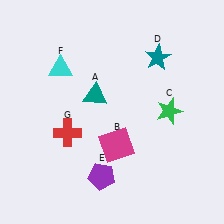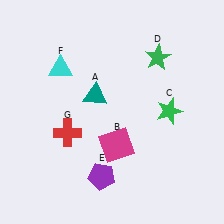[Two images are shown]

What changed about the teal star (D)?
In Image 1, D is teal. In Image 2, it changed to green.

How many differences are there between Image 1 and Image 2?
There is 1 difference between the two images.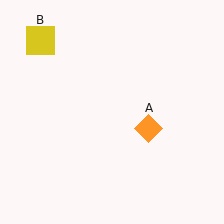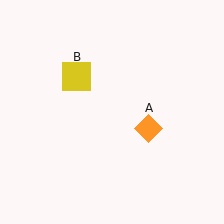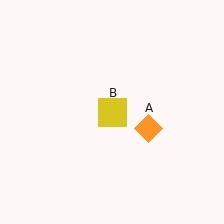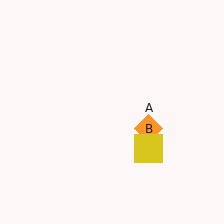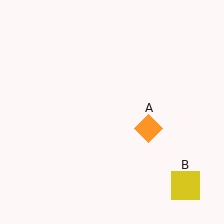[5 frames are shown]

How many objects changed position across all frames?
1 object changed position: yellow square (object B).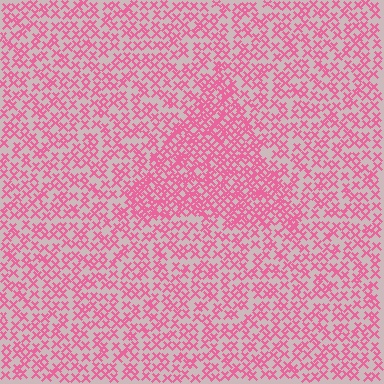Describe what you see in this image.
The image contains small pink elements arranged at two different densities. A triangle-shaped region is visible where the elements are more densely packed than the surrounding area.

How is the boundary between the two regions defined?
The boundary is defined by a change in element density (approximately 1.8x ratio). All elements are the same color, size, and shape.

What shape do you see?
I see a triangle.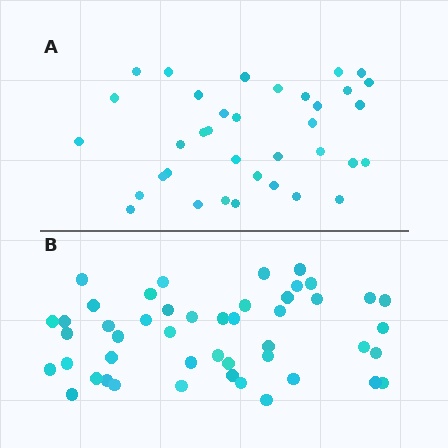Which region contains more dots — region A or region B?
Region B (the bottom region) has more dots.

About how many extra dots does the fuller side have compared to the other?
Region B has roughly 12 or so more dots than region A.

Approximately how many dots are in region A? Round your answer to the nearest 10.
About 40 dots. (The exact count is 36, which rounds to 40.)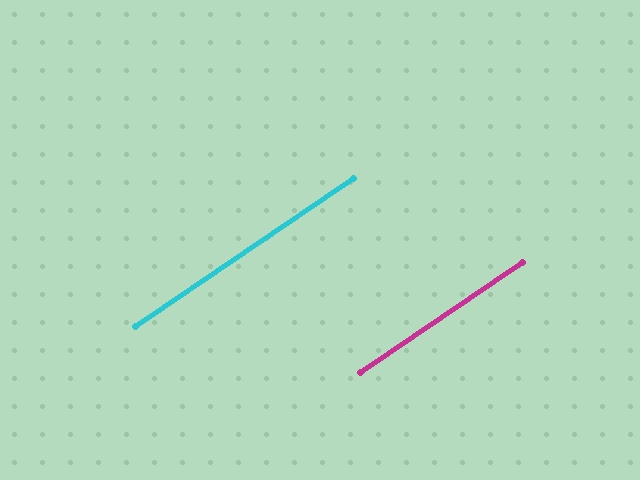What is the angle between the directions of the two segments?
Approximately 0 degrees.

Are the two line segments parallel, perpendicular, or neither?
Parallel — their directions differ by only 0.2°.